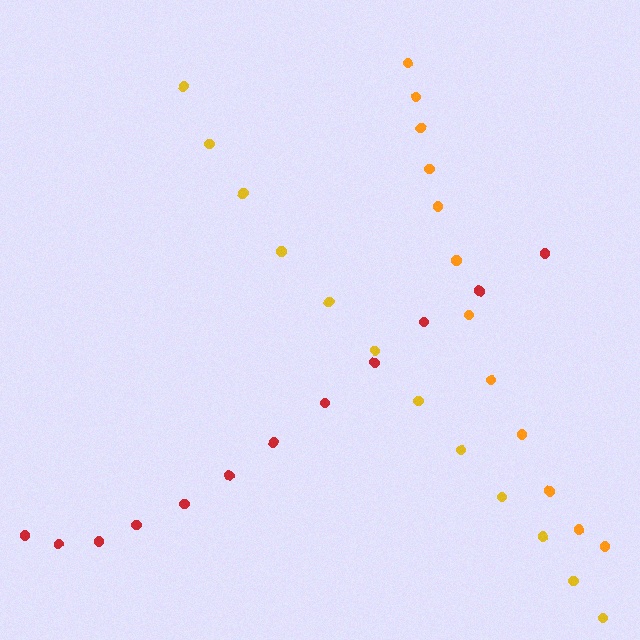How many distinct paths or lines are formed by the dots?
There are 3 distinct paths.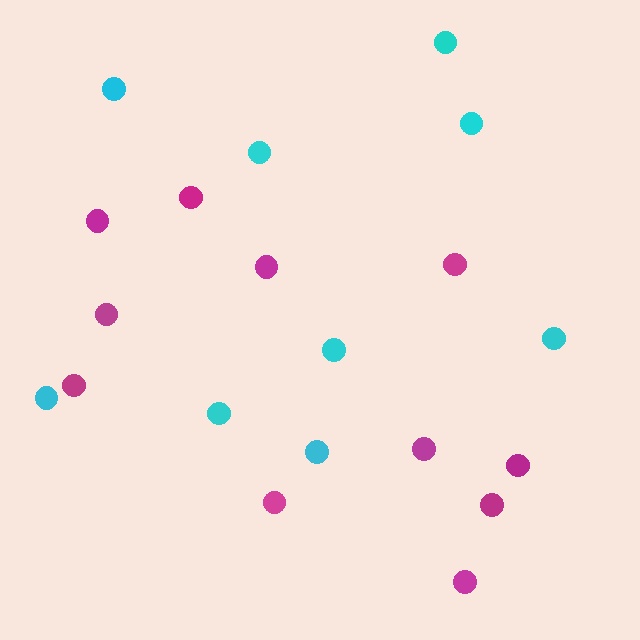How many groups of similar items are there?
There are 2 groups: one group of magenta circles (11) and one group of cyan circles (9).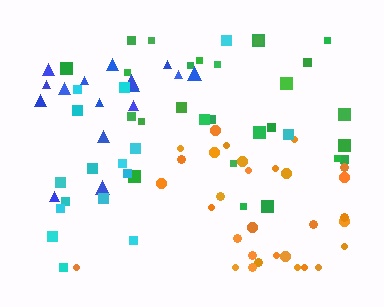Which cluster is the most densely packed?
Orange.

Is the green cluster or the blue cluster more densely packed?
Blue.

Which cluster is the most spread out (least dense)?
Cyan.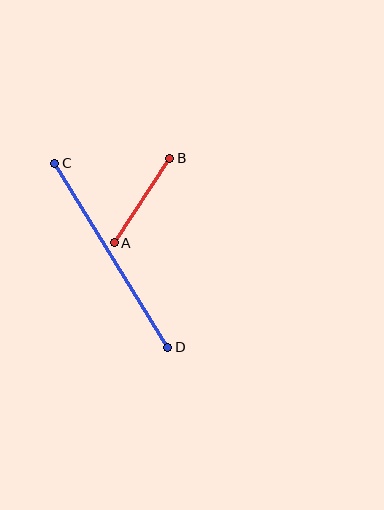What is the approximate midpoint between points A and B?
The midpoint is at approximately (142, 201) pixels.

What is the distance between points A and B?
The distance is approximately 101 pixels.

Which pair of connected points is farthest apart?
Points C and D are farthest apart.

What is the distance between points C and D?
The distance is approximately 216 pixels.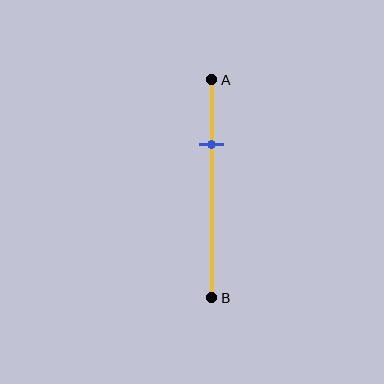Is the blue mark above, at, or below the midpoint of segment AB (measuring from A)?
The blue mark is above the midpoint of segment AB.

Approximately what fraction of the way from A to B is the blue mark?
The blue mark is approximately 30% of the way from A to B.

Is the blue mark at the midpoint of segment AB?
No, the mark is at about 30% from A, not at the 50% midpoint.